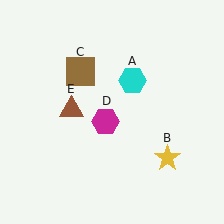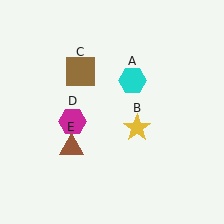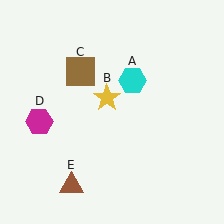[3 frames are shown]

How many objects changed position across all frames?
3 objects changed position: yellow star (object B), magenta hexagon (object D), brown triangle (object E).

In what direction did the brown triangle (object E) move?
The brown triangle (object E) moved down.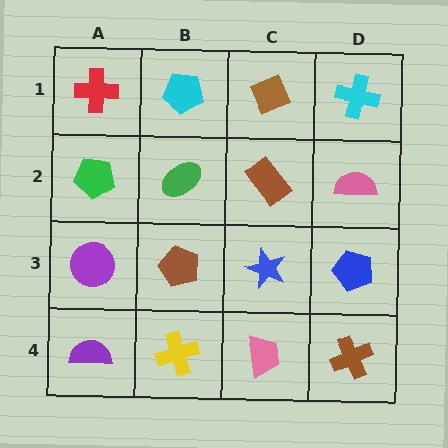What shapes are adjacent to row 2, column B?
A cyan pentagon (row 1, column B), a brown pentagon (row 3, column B), a green pentagon (row 2, column A), a brown rectangle (row 2, column C).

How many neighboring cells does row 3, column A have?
3.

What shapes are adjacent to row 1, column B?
A green ellipse (row 2, column B), a red cross (row 1, column A), a brown diamond (row 1, column C).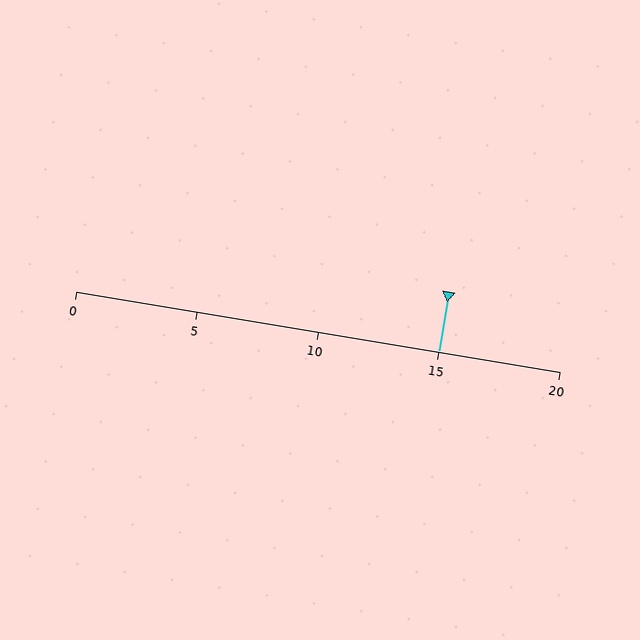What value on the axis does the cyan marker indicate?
The marker indicates approximately 15.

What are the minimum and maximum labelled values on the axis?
The axis runs from 0 to 20.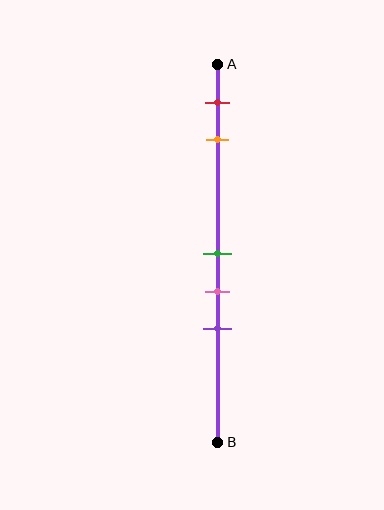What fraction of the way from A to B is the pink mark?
The pink mark is approximately 60% (0.6) of the way from A to B.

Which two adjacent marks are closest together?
The green and pink marks are the closest adjacent pair.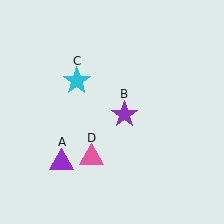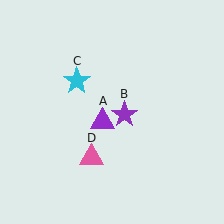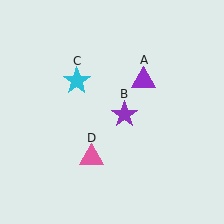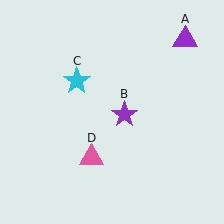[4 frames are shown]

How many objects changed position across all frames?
1 object changed position: purple triangle (object A).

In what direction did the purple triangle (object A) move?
The purple triangle (object A) moved up and to the right.